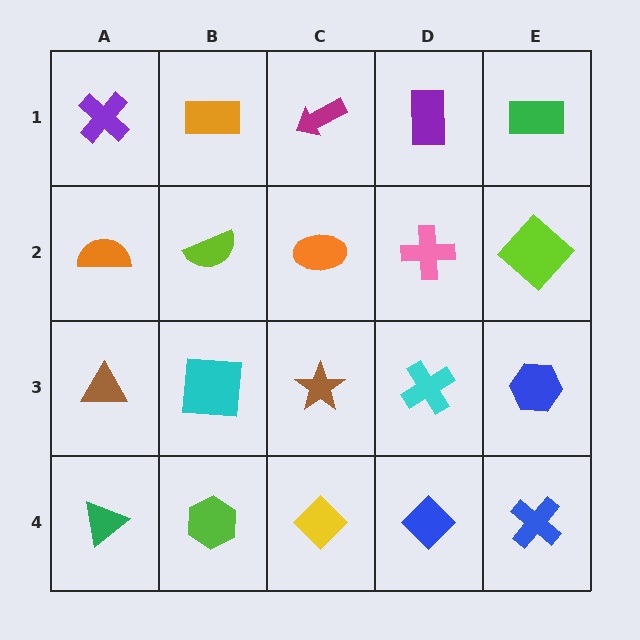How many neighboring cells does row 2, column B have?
4.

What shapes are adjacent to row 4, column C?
A brown star (row 3, column C), a lime hexagon (row 4, column B), a blue diamond (row 4, column D).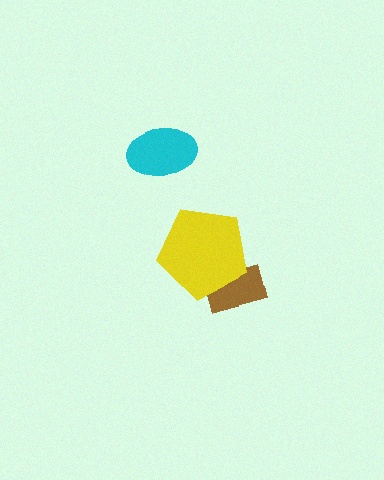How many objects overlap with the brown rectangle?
1 object overlaps with the brown rectangle.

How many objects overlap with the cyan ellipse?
0 objects overlap with the cyan ellipse.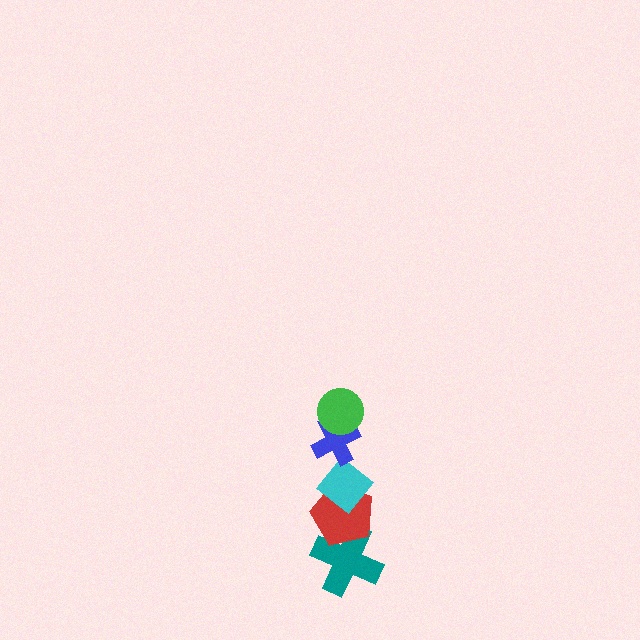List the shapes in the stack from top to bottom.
From top to bottom: the green circle, the blue cross, the cyan diamond, the red pentagon, the teal cross.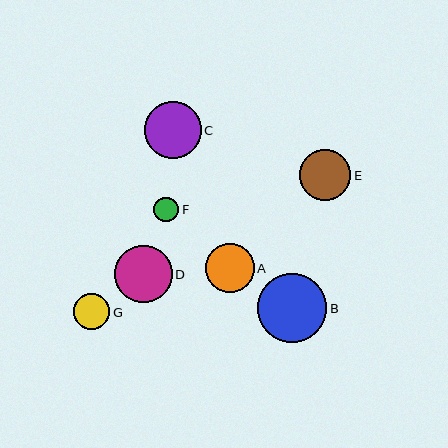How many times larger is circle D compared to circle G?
Circle D is approximately 1.6 times the size of circle G.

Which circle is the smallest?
Circle F is the smallest with a size of approximately 25 pixels.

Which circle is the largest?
Circle B is the largest with a size of approximately 70 pixels.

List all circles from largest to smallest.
From largest to smallest: B, D, C, E, A, G, F.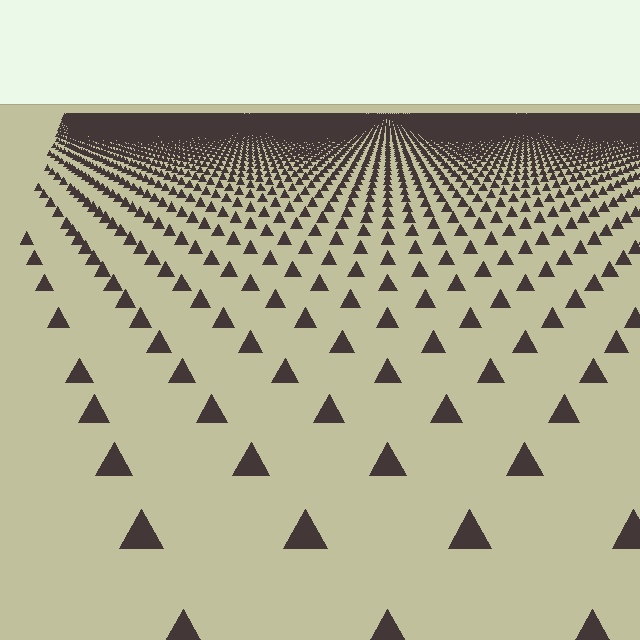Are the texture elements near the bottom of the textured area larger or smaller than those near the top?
Larger. Near the bottom, elements are closer to the viewer and appear at a bigger on-screen size.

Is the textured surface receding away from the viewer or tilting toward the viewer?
The surface is receding away from the viewer. Texture elements get smaller and denser toward the top.